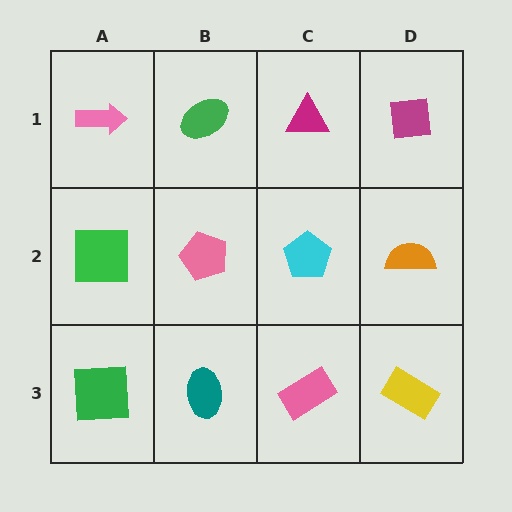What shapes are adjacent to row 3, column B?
A pink pentagon (row 2, column B), a green square (row 3, column A), a pink rectangle (row 3, column C).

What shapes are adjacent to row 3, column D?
An orange semicircle (row 2, column D), a pink rectangle (row 3, column C).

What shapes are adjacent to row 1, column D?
An orange semicircle (row 2, column D), a magenta triangle (row 1, column C).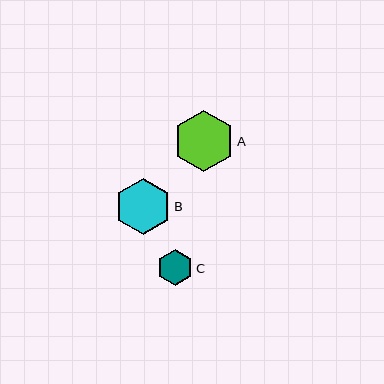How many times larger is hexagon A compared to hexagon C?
Hexagon A is approximately 1.7 times the size of hexagon C.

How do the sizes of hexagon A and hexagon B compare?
Hexagon A and hexagon B are approximately the same size.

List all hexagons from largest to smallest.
From largest to smallest: A, B, C.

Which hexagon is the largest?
Hexagon A is the largest with a size of approximately 61 pixels.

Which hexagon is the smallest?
Hexagon C is the smallest with a size of approximately 36 pixels.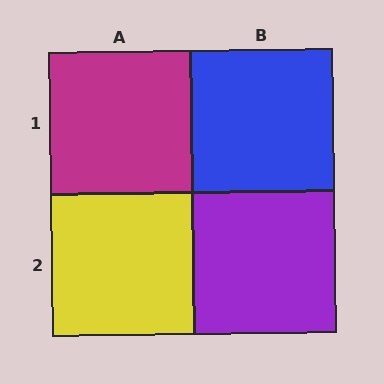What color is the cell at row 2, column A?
Yellow.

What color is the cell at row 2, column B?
Purple.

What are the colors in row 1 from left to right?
Magenta, blue.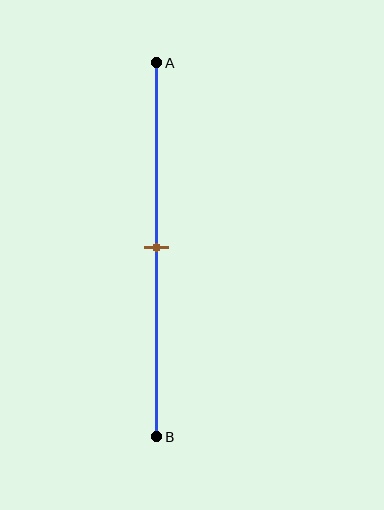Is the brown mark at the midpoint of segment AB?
Yes, the mark is approximately at the midpoint.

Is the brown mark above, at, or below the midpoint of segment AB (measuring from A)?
The brown mark is approximately at the midpoint of segment AB.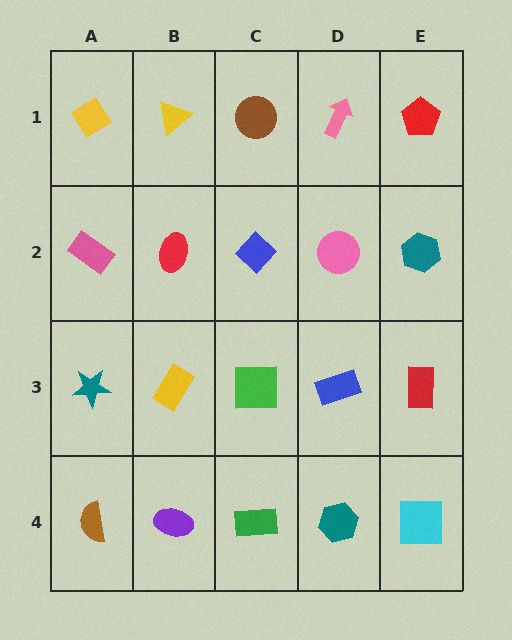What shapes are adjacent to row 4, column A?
A teal star (row 3, column A), a purple ellipse (row 4, column B).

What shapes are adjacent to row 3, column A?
A pink rectangle (row 2, column A), a brown semicircle (row 4, column A), a yellow rectangle (row 3, column B).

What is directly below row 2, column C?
A green square.